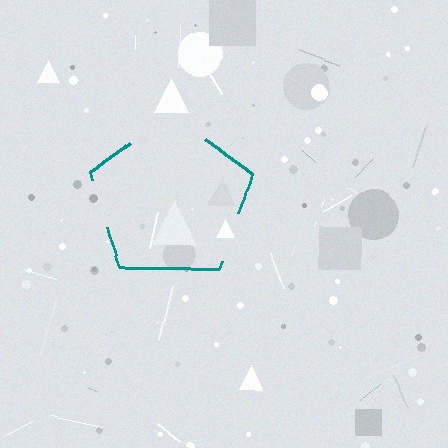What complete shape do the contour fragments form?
The contour fragments form a pentagon.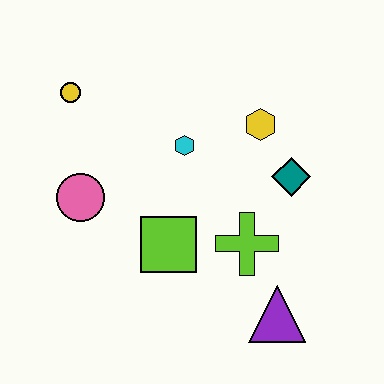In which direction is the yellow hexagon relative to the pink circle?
The yellow hexagon is to the right of the pink circle.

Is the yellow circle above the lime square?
Yes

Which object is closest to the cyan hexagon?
The yellow hexagon is closest to the cyan hexagon.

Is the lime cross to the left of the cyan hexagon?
No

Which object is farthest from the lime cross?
The yellow circle is farthest from the lime cross.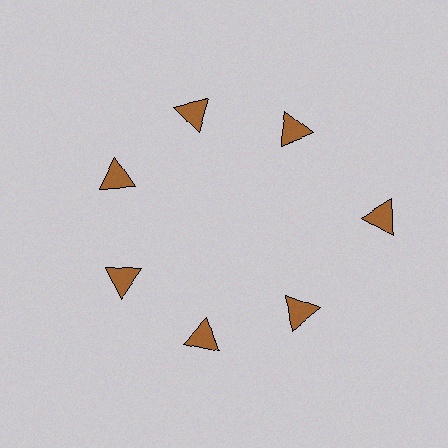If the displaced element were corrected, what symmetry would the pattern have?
It would have 7-fold rotational symmetry — the pattern would map onto itself every 51 degrees.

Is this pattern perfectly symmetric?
No. The 7 brown triangles are arranged in a ring, but one element near the 3 o'clock position is pushed outward from the center, breaking the 7-fold rotational symmetry.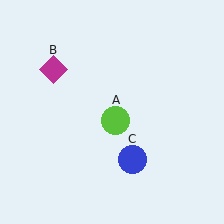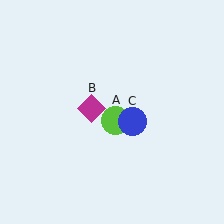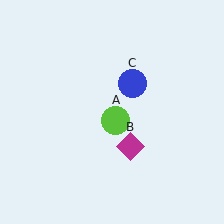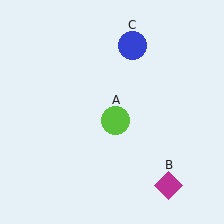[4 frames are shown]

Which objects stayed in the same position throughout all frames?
Lime circle (object A) remained stationary.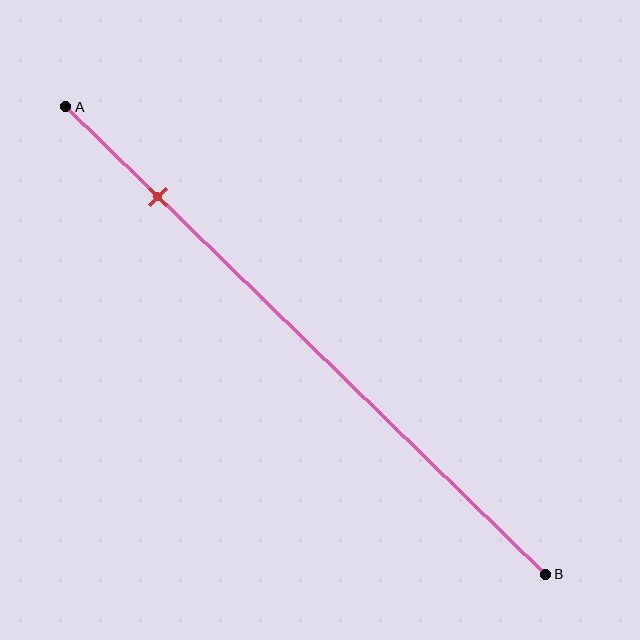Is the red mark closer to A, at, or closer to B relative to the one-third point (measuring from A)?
The red mark is closer to point A than the one-third point of segment AB.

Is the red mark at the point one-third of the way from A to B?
No, the mark is at about 20% from A, not at the 33% one-third point.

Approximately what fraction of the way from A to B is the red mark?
The red mark is approximately 20% of the way from A to B.